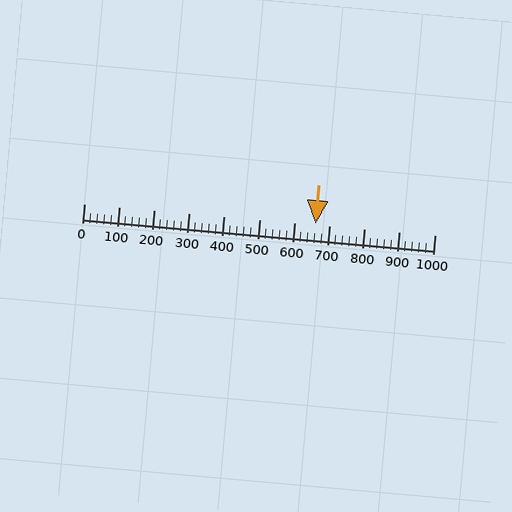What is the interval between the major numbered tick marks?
The major tick marks are spaced 100 units apart.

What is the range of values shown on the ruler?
The ruler shows values from 0 to 1000.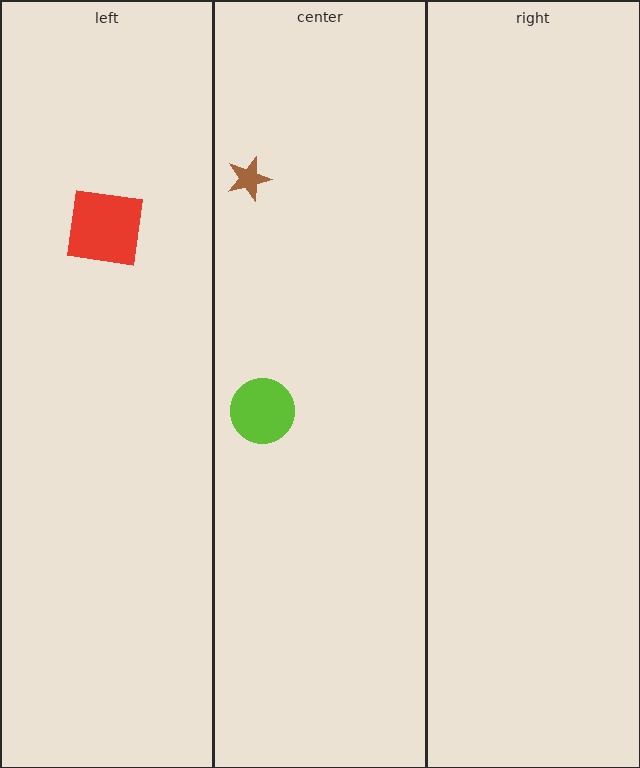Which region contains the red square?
The left region.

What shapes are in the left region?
The red square.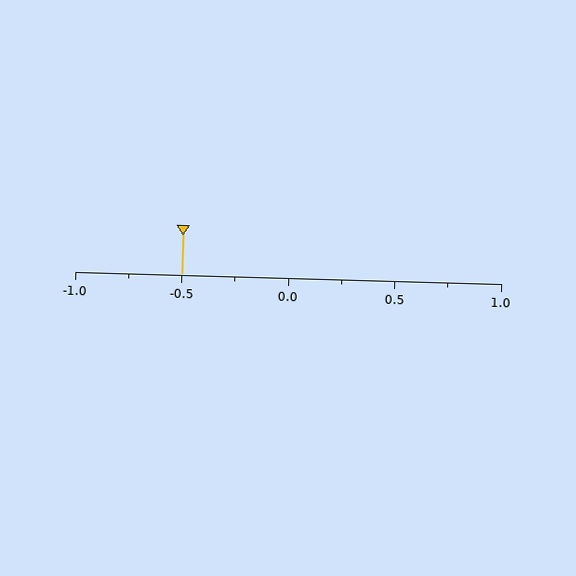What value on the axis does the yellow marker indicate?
The marker indicates approximately -0.5.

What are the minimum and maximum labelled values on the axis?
The axis runs from -1.0 to 1.0.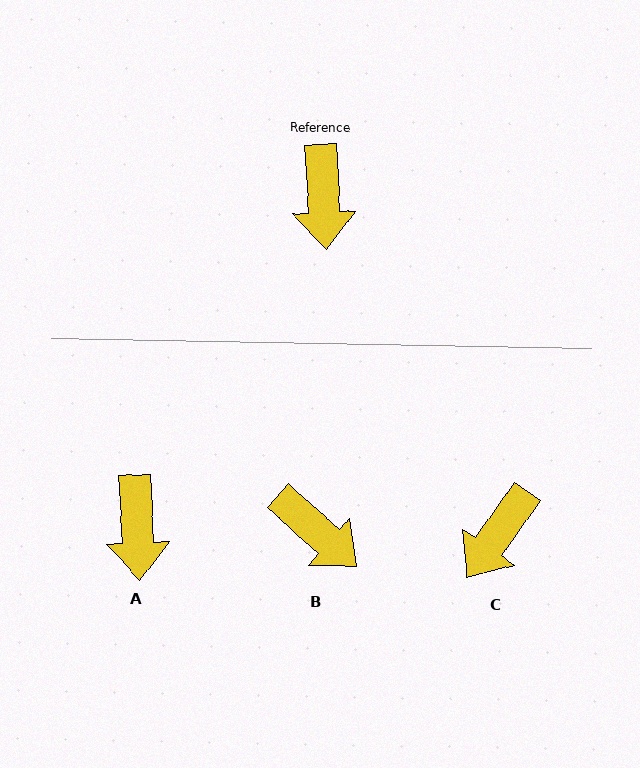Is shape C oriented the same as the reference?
No, it is off by about 39 degrees.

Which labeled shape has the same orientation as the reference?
A.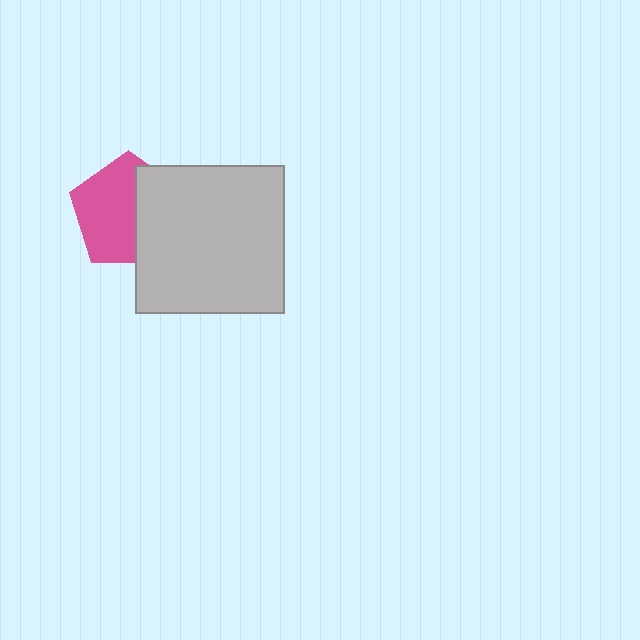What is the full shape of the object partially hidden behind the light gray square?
The partially hidden object is a pink pentagon.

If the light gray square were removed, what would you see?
You would see the complete pink pentagon.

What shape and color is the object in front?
The object in front is a light gray square.